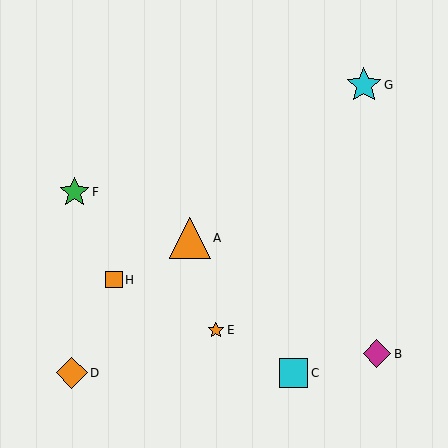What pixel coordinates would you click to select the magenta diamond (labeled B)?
Click at (377, 354) to select the magenta diamond B.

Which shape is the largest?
The orange triangle (labeled A) is the largest.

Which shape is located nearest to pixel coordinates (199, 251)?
The orange triangle (labeled A) at (190, 238) is nearest to that location.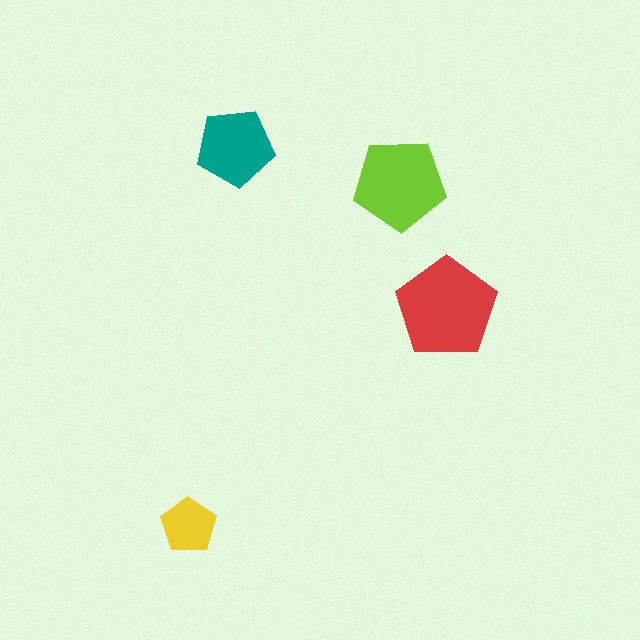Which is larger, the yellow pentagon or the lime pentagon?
The lime one.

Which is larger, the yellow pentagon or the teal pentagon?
The teal one.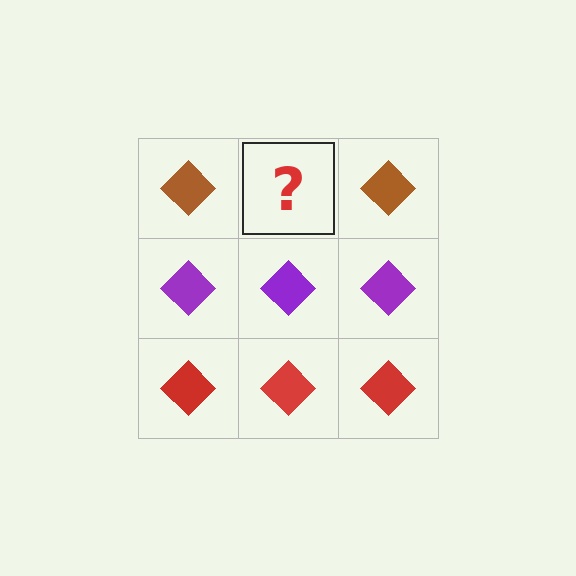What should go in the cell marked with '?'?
The missing cell should contain a brown diamond.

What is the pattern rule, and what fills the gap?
The rule is that each row has a consistent color. The gap should be filled with a brown diamond.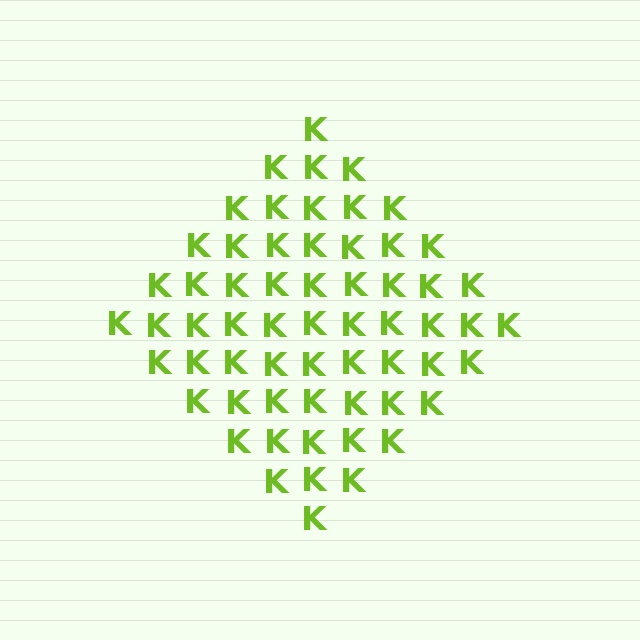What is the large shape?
The large shape is a diamond.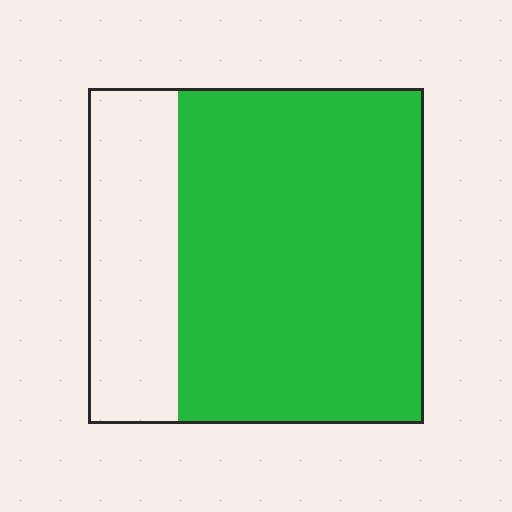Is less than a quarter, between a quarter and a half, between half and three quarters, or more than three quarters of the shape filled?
Between half and three quarters.